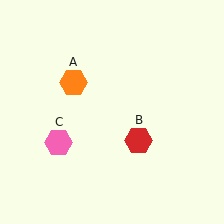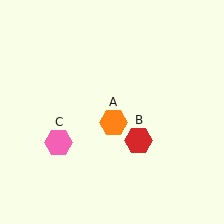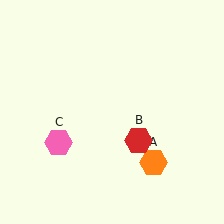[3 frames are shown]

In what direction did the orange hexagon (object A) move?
The orange hexagon (object A) moved down and to the right.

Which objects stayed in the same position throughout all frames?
Red hexagon (object B) and pink hexagon (object C) remained stationary.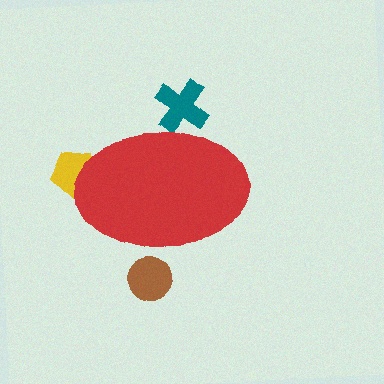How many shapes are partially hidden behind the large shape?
3 shapes are partially hidden.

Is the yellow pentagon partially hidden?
Yes, the yellow pentagon is partially hidden behind the red ellipse.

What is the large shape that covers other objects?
A red ellipse.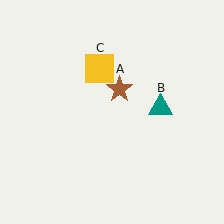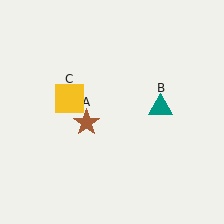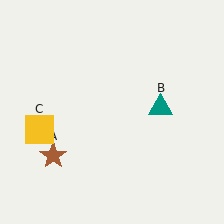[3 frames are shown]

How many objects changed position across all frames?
2 objects changed position: brown star (object A), yellow square (object C).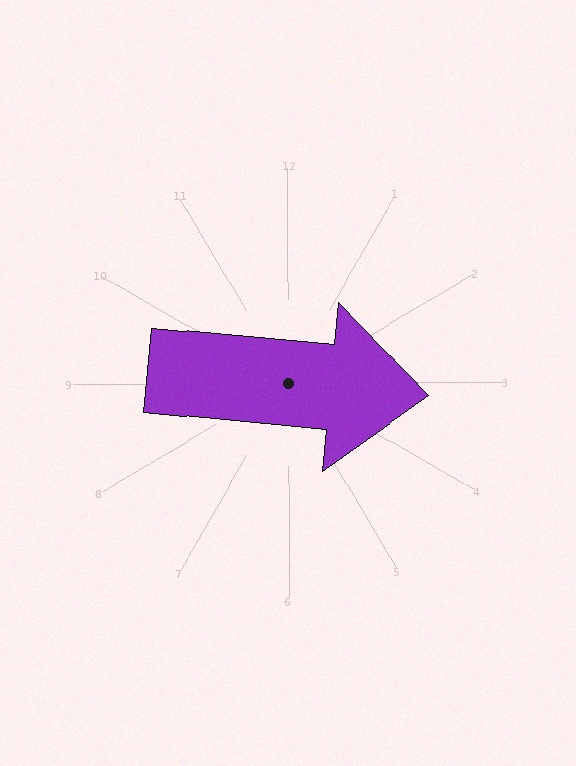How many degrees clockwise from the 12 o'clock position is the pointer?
Approximately 95 degrees.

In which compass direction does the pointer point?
East.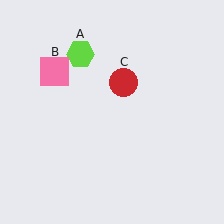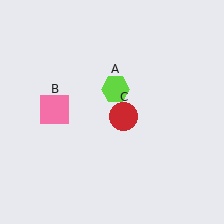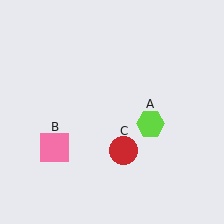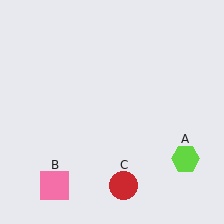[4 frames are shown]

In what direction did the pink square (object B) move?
The pink square (object B) moved down.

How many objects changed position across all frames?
3 objects changed position: lime hexagon (object A), pink square (object B), red circle (object C).